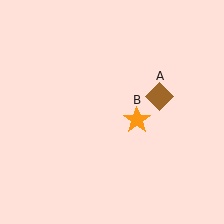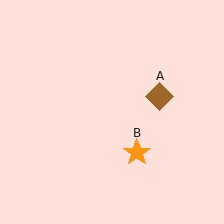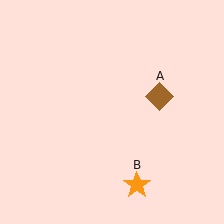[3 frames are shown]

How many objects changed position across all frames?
1 object changed position: orange star (object B).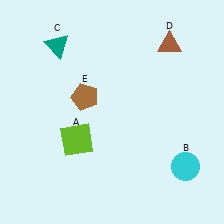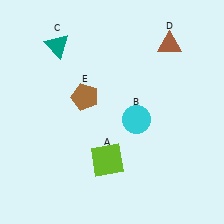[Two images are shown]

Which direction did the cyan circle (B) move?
The cyan circle (B) moved left.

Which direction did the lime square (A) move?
The lime square (A) moved right.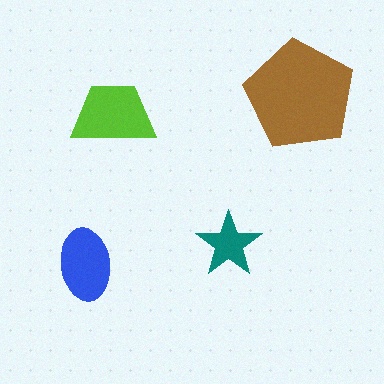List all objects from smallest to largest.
The teal star, the blue ellipse, the lime trapezoid, the brown pentagon.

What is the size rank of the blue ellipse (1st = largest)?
3rd.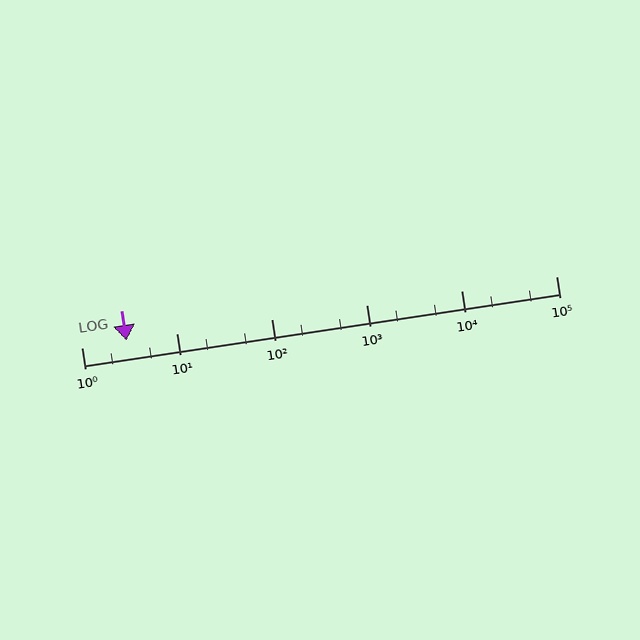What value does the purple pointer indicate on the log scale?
The pointer indicates approximately 3.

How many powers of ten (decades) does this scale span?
The scale spans 5 decades, from 1 to 100000.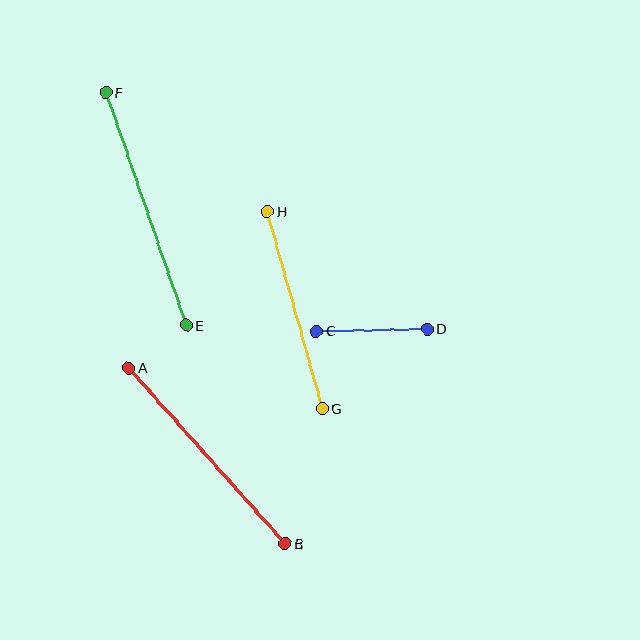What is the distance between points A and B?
The distance is approximately 235 pixels.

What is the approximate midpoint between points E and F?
The midpoint is at approximately (146, 209) pixels.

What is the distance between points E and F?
The distance is approximately 246 pixels.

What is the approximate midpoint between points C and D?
The midpoint is at approximately (372, 330) pixels.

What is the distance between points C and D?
The distance is approximately 110 pixels.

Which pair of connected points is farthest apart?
Points E and F are farthest apart.